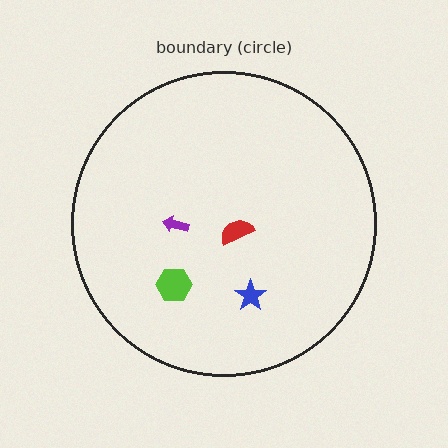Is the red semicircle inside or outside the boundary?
Inside.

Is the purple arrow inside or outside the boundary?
Inside.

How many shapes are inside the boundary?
4 inside, 0 outside.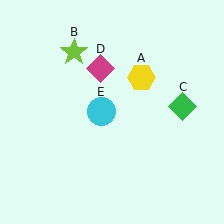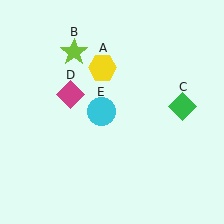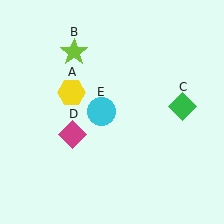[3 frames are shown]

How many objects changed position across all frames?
2 objects changed position: yellow hexagon (object A), magenta diamond (object D).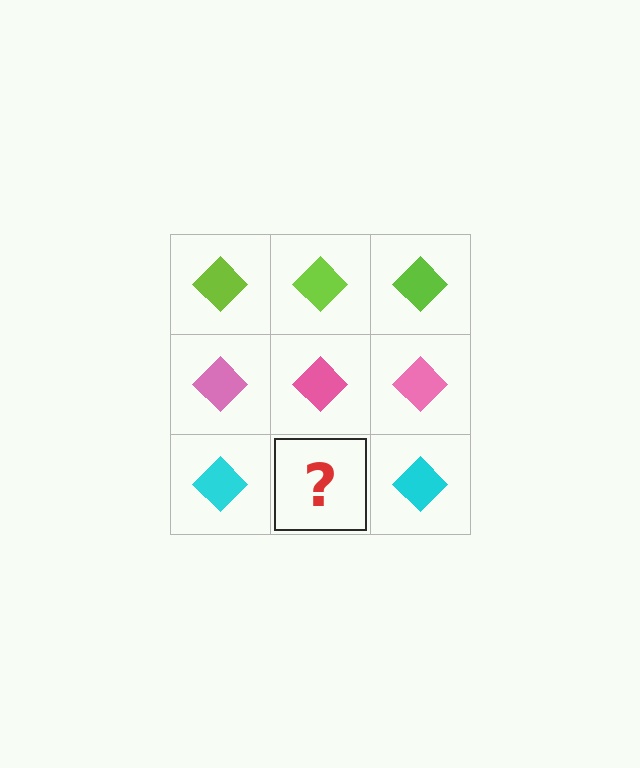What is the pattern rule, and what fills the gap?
The rule is that each row has a consistent color. The gap should be filled with a cyan diamond.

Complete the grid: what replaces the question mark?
The question mark should be replaced with a cyan diamond.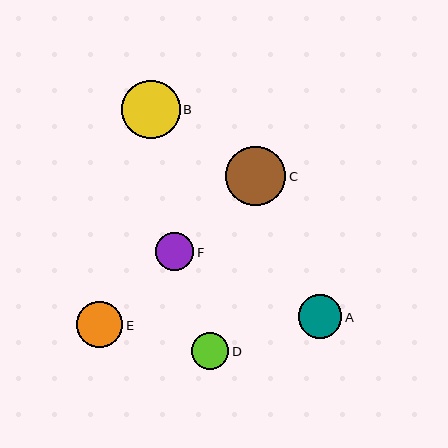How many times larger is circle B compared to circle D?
Circle B is approximately 1.6 times the size of circle D.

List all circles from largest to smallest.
From largest to smallest: C, B, E, A, F, D.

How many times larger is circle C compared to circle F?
Circle C is approximately 1.6 times the size of circle F.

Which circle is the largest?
Circle C is the largest with a size of approximately 60 pixels.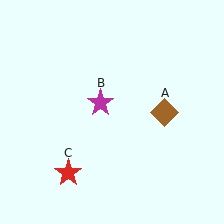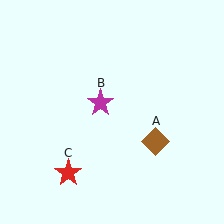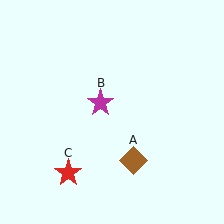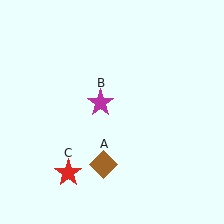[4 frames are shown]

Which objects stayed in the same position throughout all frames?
Magenta star (object B) and red star (object C) remained stationary.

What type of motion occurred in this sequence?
The brown diamond (object A) rotated clockwise around the center of the scene.